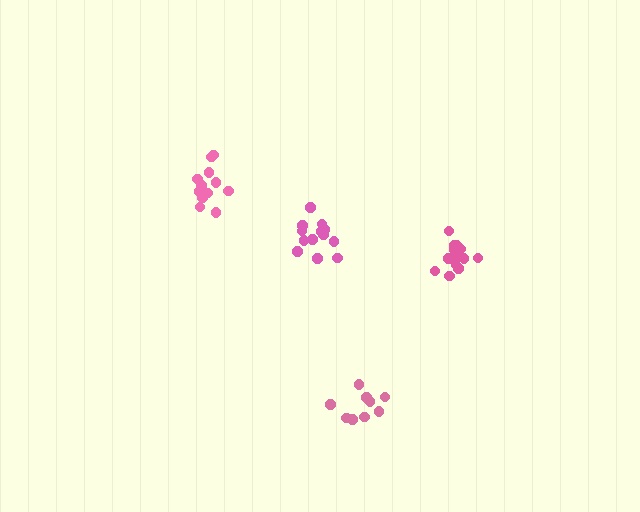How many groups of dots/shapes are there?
There are 4 groups.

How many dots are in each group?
Group 1: 15 dots, Group 2: 9 dots, Group 3: 13 dots, Group 4: 12 dots (49 total).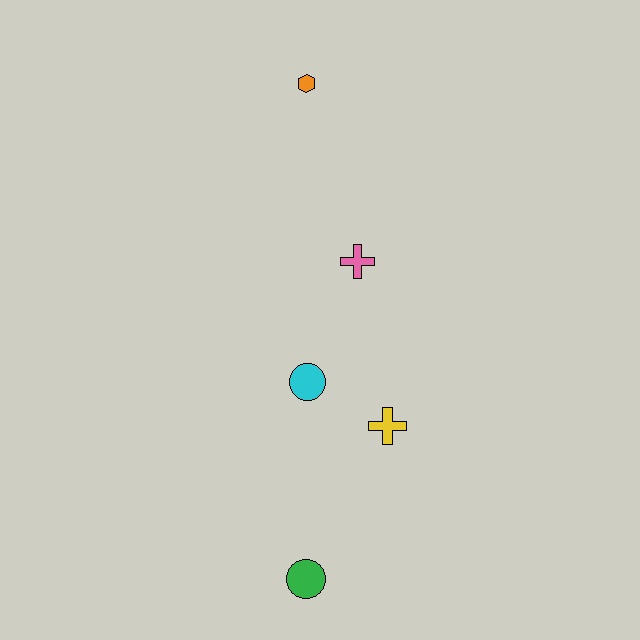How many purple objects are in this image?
There are no purple objects.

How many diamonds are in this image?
There are no diamonds.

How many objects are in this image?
There are 5 objects.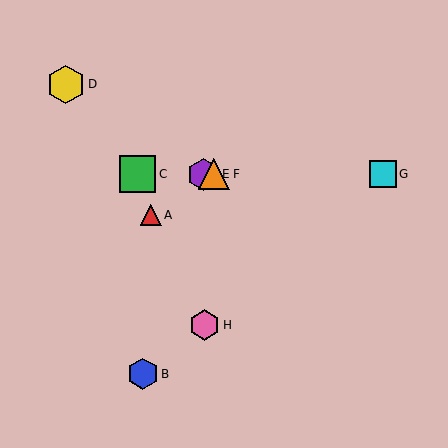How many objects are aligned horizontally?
4 objects (C, E, F, G) are aligned horizontally.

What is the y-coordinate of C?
Object C is at y≈174.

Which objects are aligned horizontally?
Objects C, E, F, G are aligned horizontally.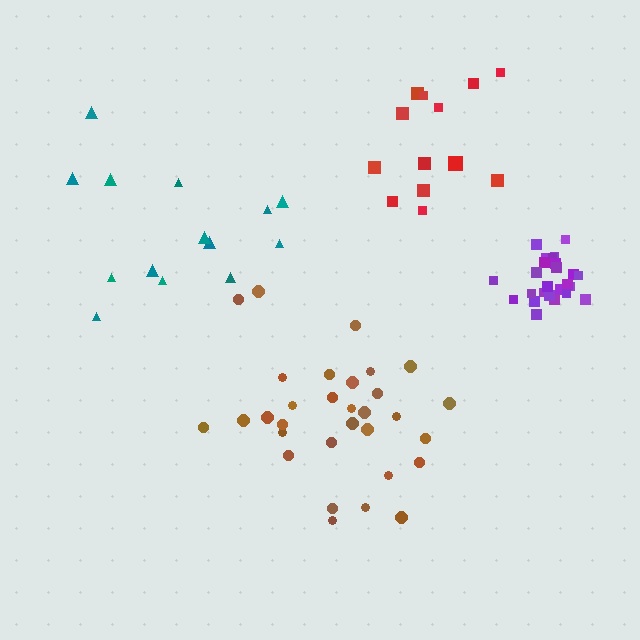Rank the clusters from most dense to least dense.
purple, red, brown, teal.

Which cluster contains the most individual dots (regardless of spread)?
Brown (31).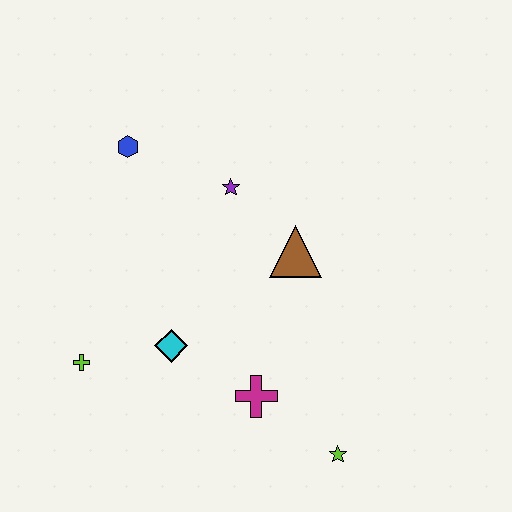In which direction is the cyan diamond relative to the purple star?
The cyan diamond is below the purple star.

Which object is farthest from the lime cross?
The lime star is farthest from the lime cross.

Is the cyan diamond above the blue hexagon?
No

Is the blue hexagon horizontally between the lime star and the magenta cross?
No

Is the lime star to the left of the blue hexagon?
No